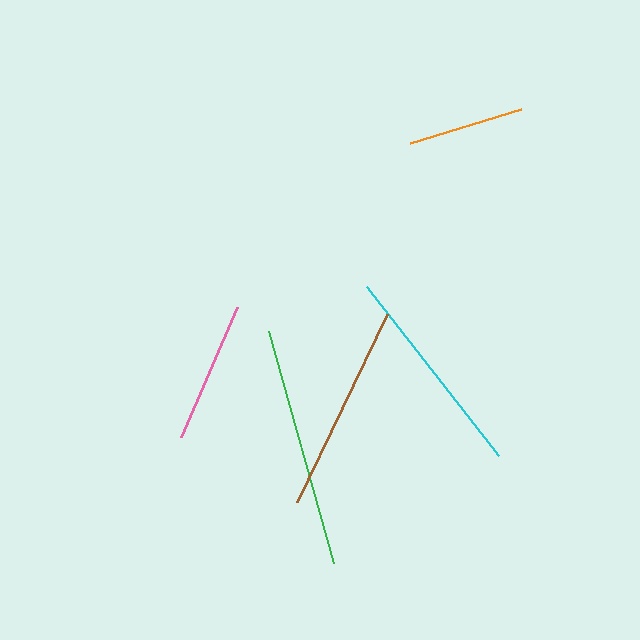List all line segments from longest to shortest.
From longest to shortest: green, cyan, brown, pink, orange.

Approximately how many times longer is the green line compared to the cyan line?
The green line is approximately 1.1 times the length of the cyan line.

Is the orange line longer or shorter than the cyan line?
The cyan line is longer than the orange line.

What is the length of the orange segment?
The orange segment is approximately 116 pixels long.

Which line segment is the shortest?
The orange line is the shortest at approximately 116 pixels.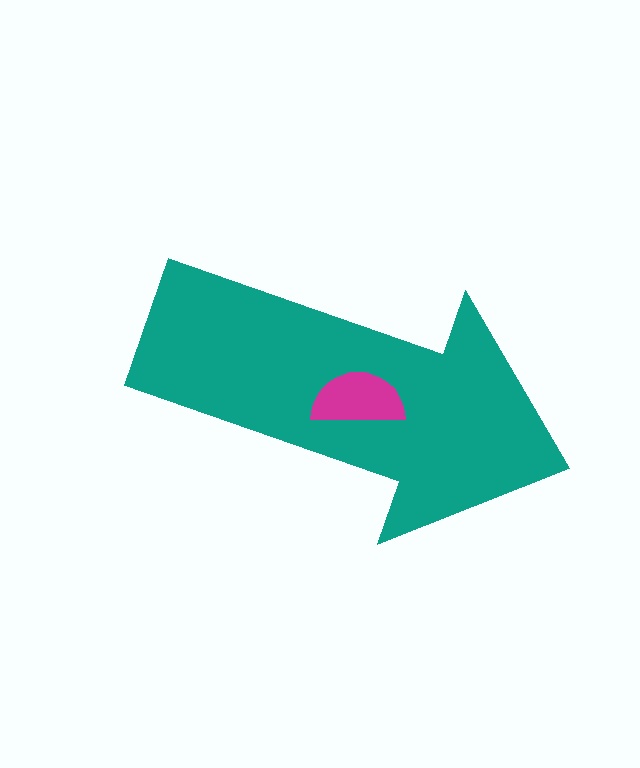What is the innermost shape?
The magenta semicircle.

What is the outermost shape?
The teal arrow.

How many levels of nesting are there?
2.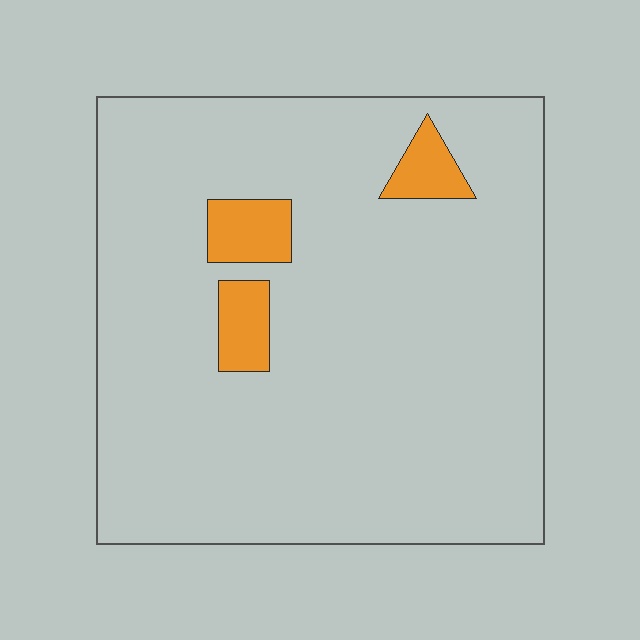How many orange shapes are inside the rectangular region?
3.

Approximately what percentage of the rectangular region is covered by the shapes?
Approximately 5%.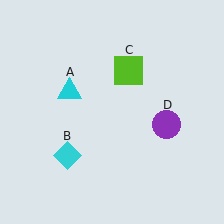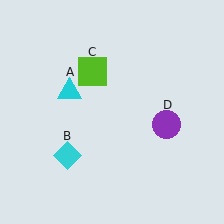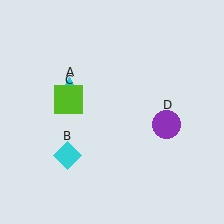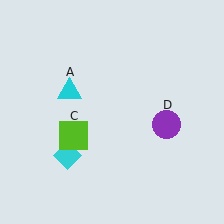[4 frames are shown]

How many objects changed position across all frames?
1 object changed position: lime square (object C).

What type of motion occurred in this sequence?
The lime square (object C) rotated counterclockwise around the center of the scene.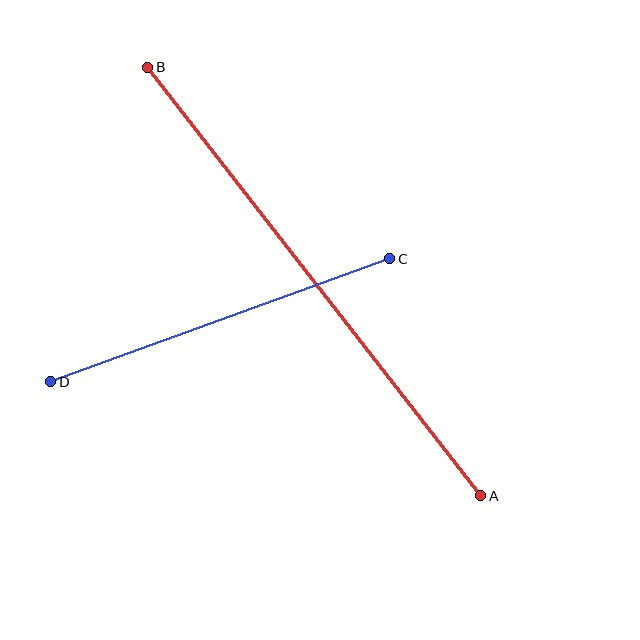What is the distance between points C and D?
The distance is approximately 360 pixels.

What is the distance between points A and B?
The distance is approximately 543 pixels.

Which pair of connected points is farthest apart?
Points A and B are farthest apart.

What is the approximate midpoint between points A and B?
The midpoint is at approximately (314, 282) pixels.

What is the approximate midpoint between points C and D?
The midpoint is at approximately (220, 320) pixels.